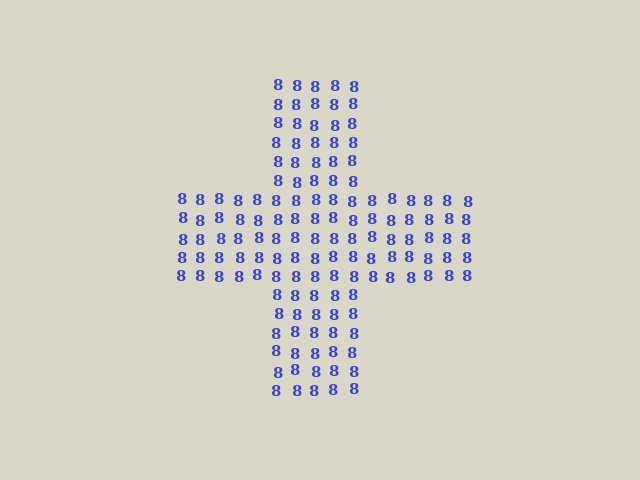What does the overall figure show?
The overall figure shows a cross.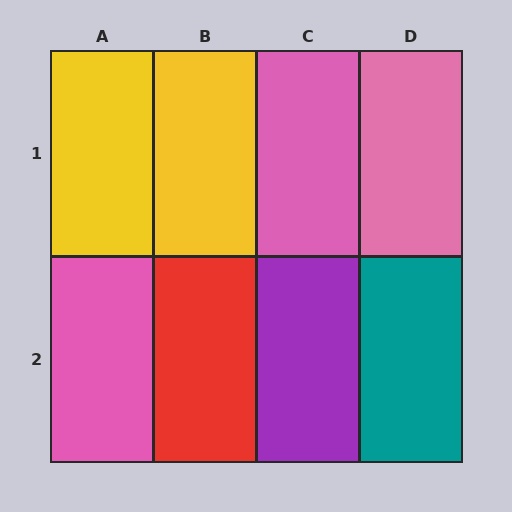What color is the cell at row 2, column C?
Purple.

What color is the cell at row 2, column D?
Teal.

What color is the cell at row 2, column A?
Pink.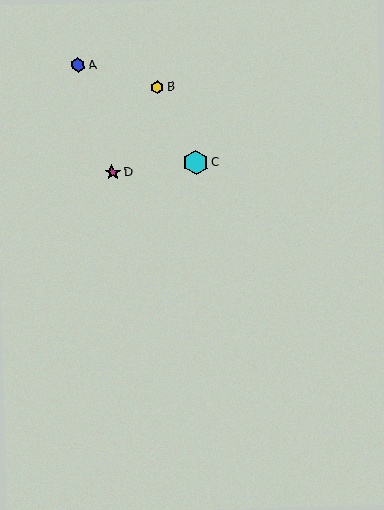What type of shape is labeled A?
Shape A is a blue hexagon.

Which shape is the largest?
The cyan hexagon (labeled C) is the largest.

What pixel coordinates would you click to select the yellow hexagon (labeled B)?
Click at (157, 87) to select the yellow hexagon B.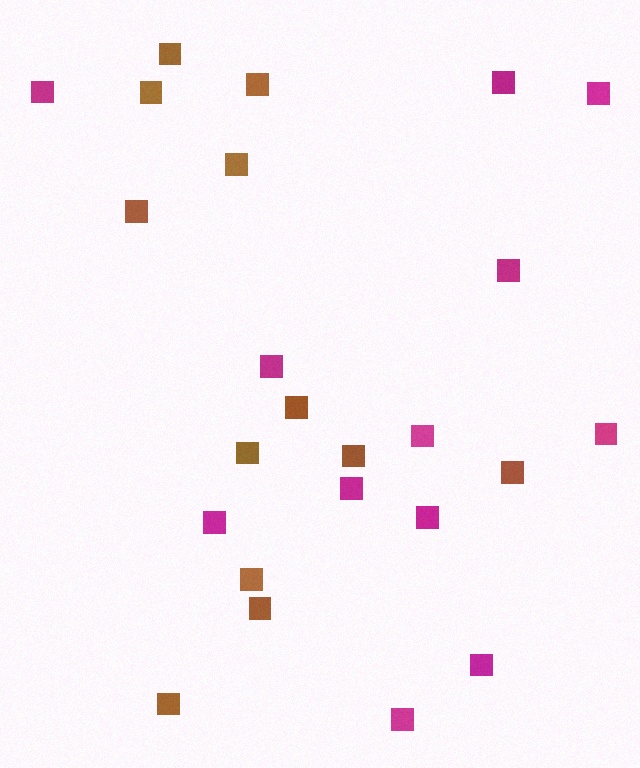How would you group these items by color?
There are 2 groups: one group of brown squares (12) and one group of magenta squares (12).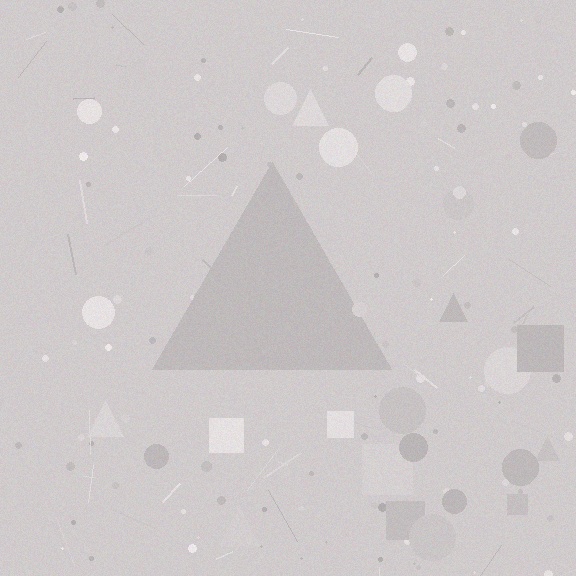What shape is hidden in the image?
A triangle is hidden in the image.